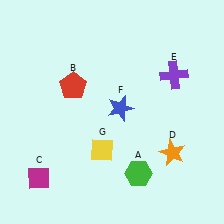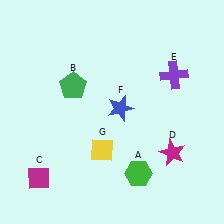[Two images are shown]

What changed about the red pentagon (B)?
In Image 1, B is red. In Image 2, it changed to green.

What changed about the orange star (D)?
In Image 1, D is orange. In Image 2, it changed to magenta.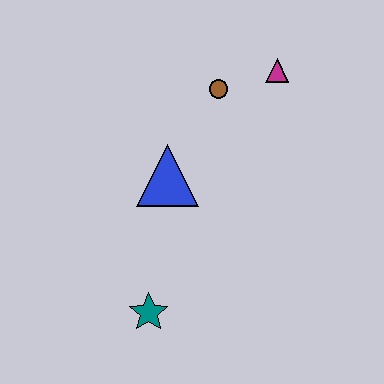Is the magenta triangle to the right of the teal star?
Yes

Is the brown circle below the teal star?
No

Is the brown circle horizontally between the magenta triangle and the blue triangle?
Yes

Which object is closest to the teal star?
The blue triangle is closest to the teal star.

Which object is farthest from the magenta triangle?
The teal star is farthest from the magenta triangle.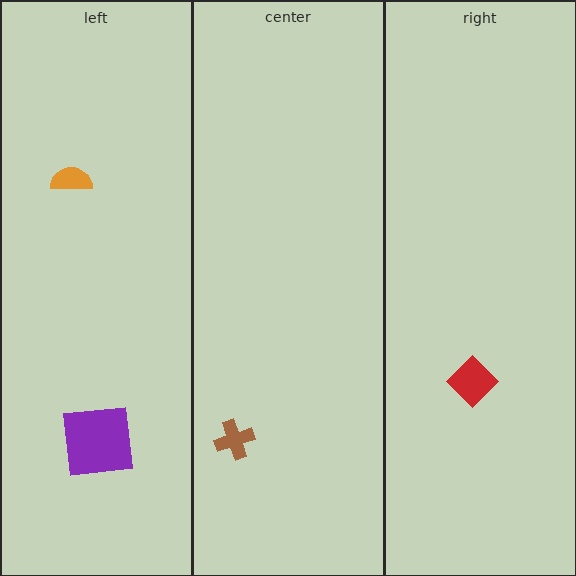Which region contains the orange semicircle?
The left region.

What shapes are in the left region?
The orange semicircle, the purple square.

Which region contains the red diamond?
The right region.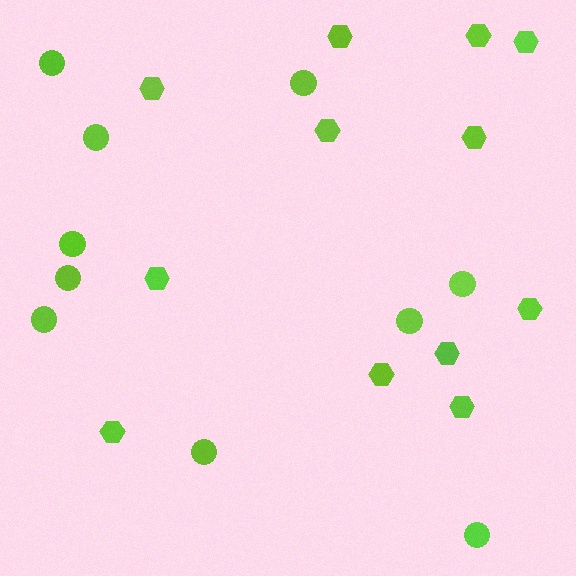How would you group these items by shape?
There are 2 groups: one group of circles (10) and one group of hexagons (12).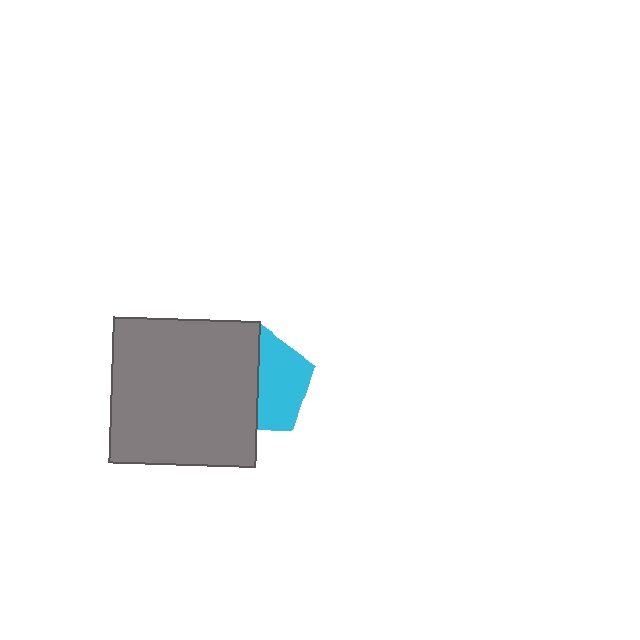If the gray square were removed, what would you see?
You would see the complete cyan pentagon.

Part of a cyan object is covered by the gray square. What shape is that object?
It is a pentagon.